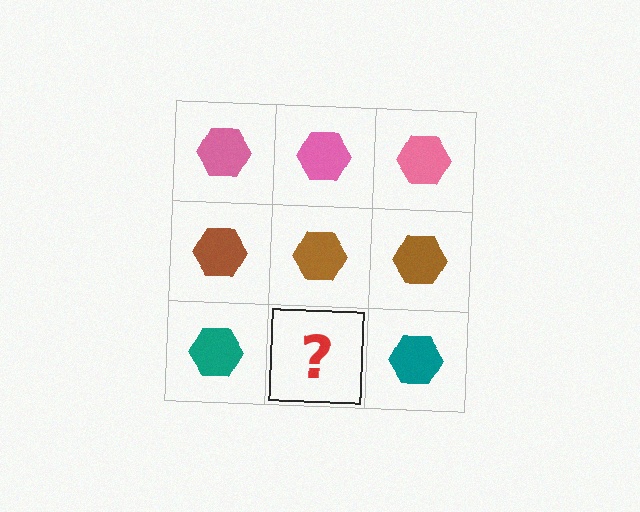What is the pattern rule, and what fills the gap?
The rule is that each row has a consistent color. The gap should be filled with a teal hexagon.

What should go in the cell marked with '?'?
The missing cell should contain a teal hexagon.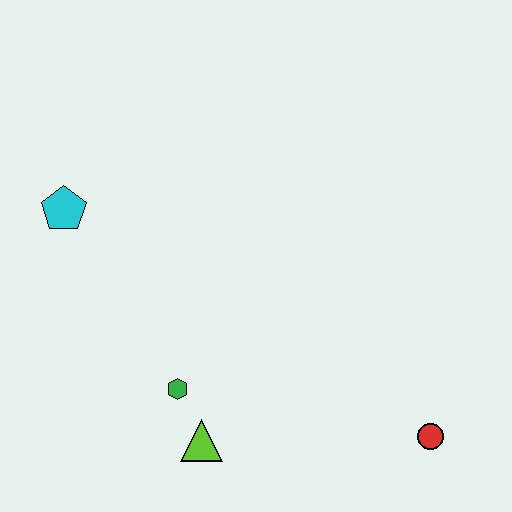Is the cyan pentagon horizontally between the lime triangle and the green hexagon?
No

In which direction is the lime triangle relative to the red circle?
The lime triangle is to the left of the red circle.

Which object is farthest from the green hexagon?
The red circle is farthest from the green hexagon.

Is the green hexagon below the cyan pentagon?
Yes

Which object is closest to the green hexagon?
The lime triangle is closest to the green hexagon.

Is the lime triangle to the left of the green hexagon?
No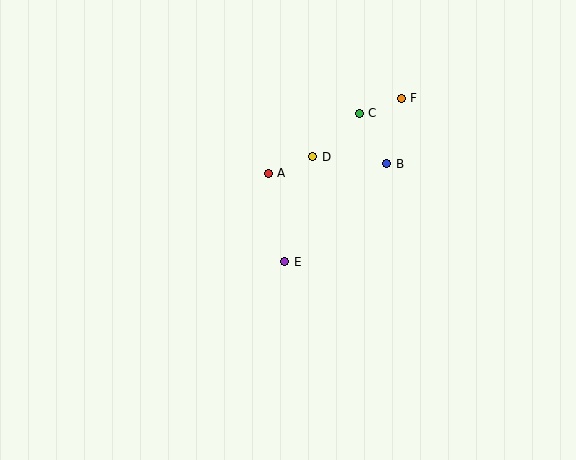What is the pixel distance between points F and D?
The distance between F and D is 106 pixels.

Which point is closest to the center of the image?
Point E at (285, 262) is closest to the center.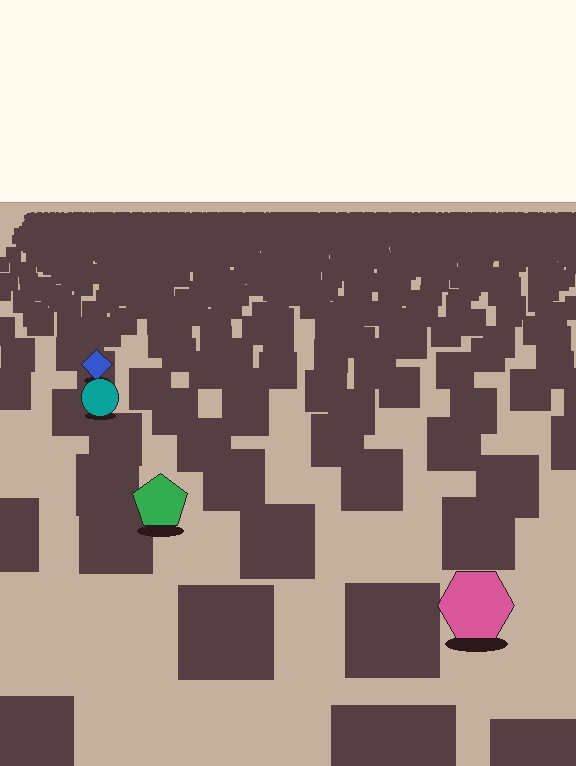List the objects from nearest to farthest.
From nearest to farthest: the pink hexagon, the green pentagon, the teal circle, the blue diamond.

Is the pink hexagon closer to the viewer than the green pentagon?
Yes. The pink hexagon is closer — you can tell from the texture gradient: the ground texture is coarser near it.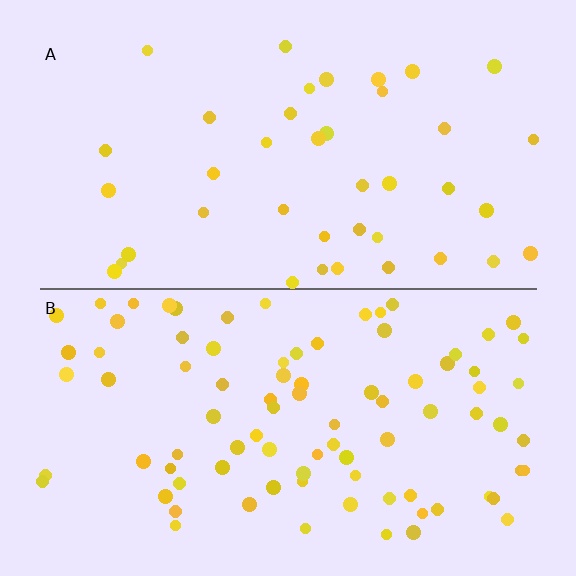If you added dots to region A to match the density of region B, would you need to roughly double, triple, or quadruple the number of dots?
Approximately double.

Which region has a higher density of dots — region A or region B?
B (the bottom).